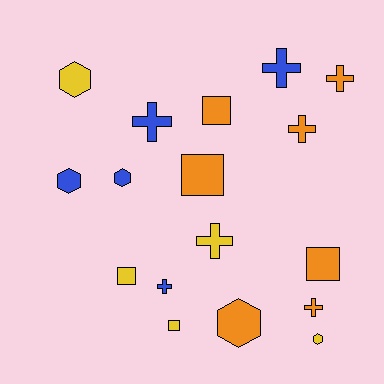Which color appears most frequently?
Orange, with 7 objects.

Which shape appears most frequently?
Cross, with 7 objects.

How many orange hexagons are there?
There is 1 orange hexagon.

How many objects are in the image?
There are 17 objects.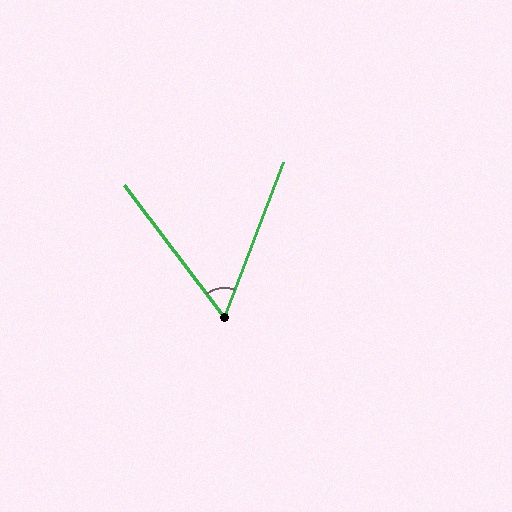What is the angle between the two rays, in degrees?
Approximately 58 degrees.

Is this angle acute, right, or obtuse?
It is acute.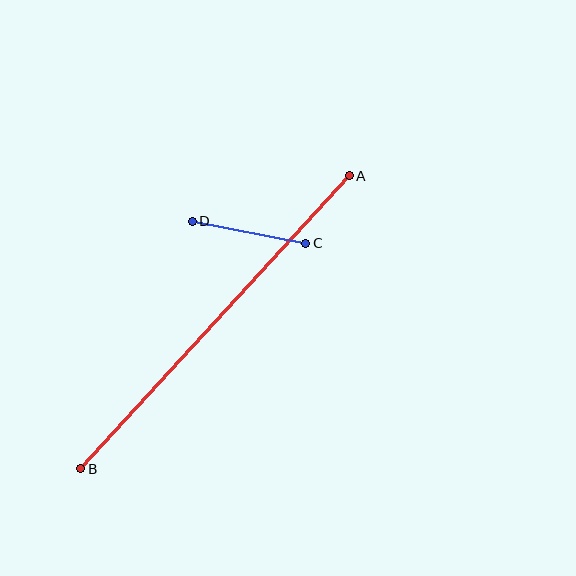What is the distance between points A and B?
The distance is approximately 397 pixels.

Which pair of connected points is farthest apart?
Points A and B are farthest apart.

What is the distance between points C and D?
The distance is approximately 116 pixels.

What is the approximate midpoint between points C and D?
The midpoint is at approximately (249, 232) pixels.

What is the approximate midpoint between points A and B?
The midpoint is at approximately (215, 322) pixels.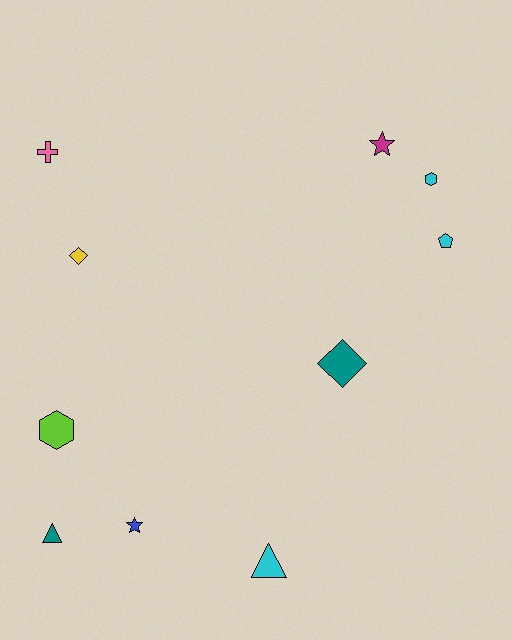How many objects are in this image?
There are 10 objects.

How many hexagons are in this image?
There are 2 hexagons.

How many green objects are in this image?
There are no green objects.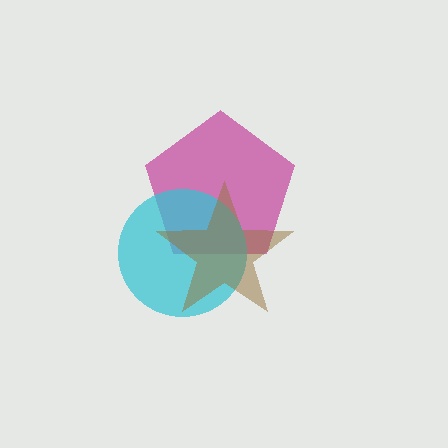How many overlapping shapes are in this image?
There are 3 overlapping shapes in the image.